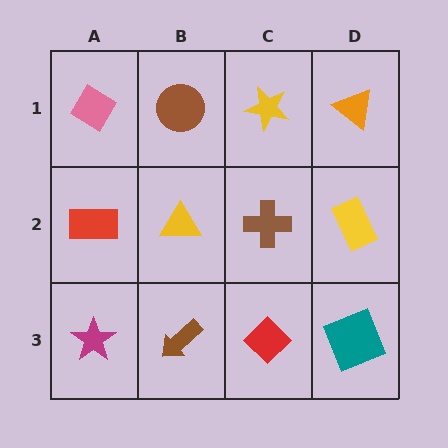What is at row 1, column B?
A brown circle.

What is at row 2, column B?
A yellow triangle.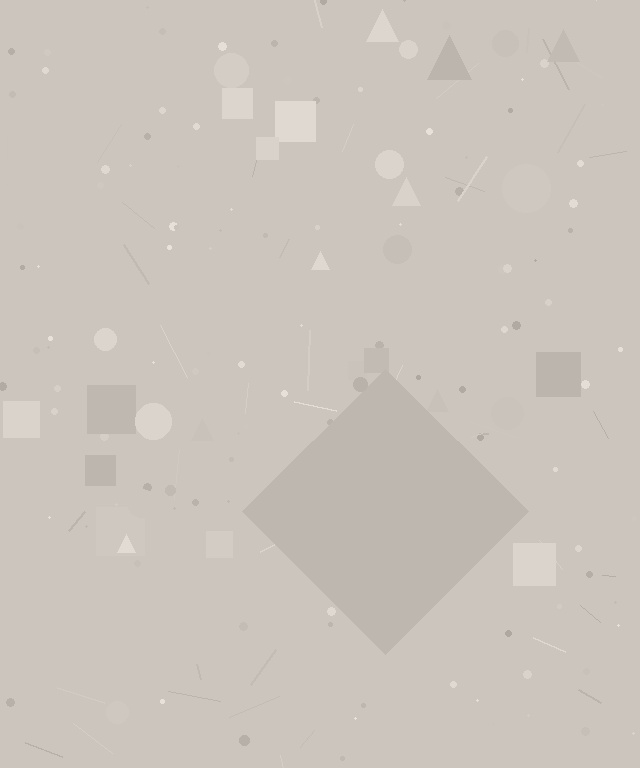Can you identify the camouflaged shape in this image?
The camouflaged shape is a diamond.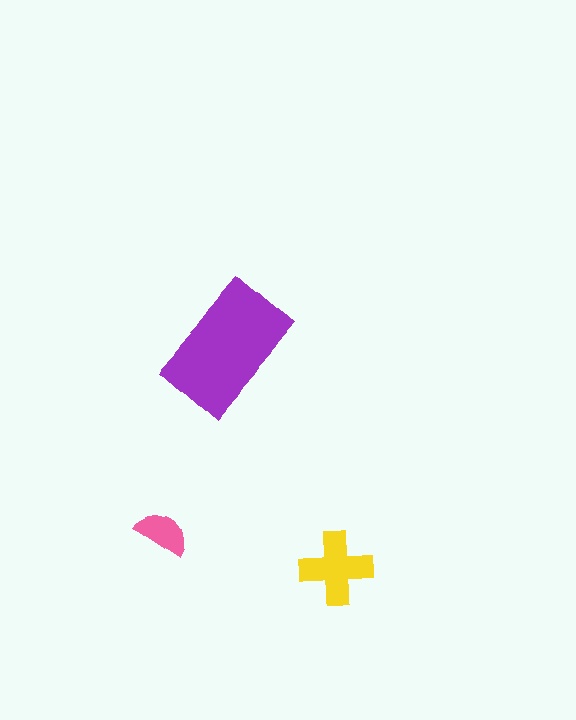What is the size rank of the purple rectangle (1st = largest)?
1st.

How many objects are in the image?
There are 3 objects in the image.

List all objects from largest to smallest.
The purple rectangle, the yellow cross, the pink semicircle.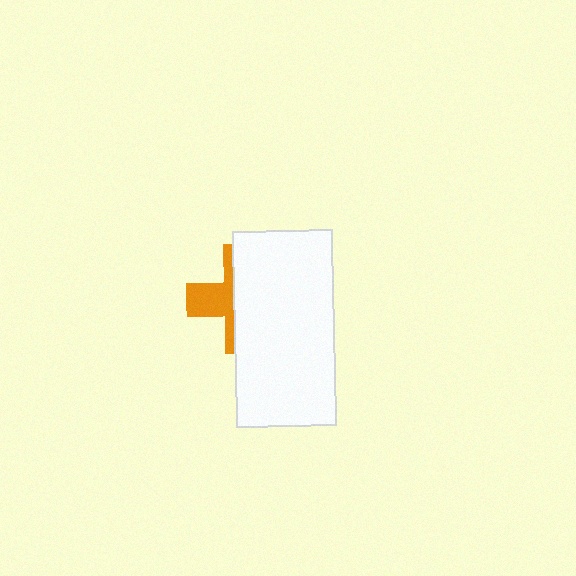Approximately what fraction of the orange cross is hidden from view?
Roughly 63% of the orange cross is hidden behind the white rectangle.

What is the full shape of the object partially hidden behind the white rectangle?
The partially hidden object is an orange cross.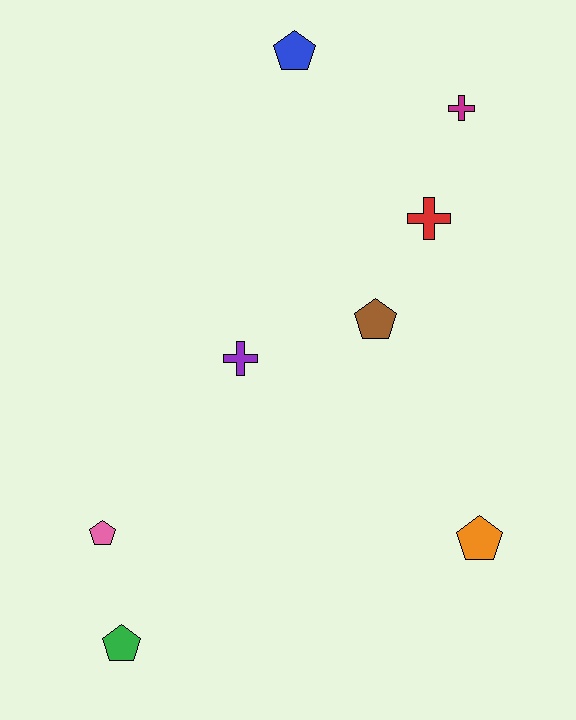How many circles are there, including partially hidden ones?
There are no circles.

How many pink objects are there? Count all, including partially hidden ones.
There is 1 pink object.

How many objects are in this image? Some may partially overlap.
There are 8 objects.